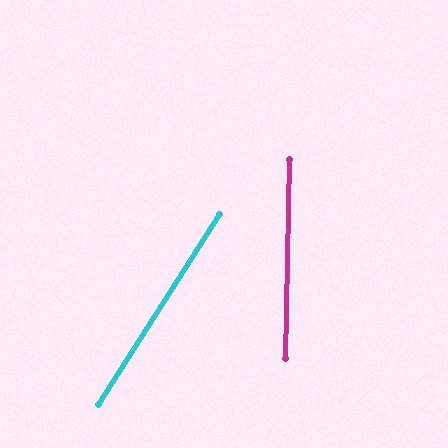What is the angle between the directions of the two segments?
Approximately 31 degrees.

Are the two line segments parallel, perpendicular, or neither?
Neither parallel nor perpendicular — they differ by about 31°.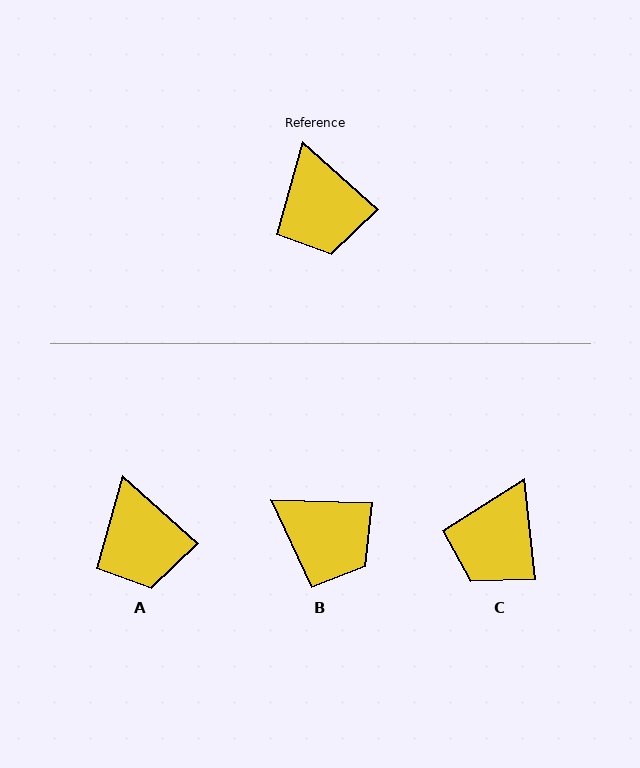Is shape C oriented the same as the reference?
No, it is off by about 42 degrees.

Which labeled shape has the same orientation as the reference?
A.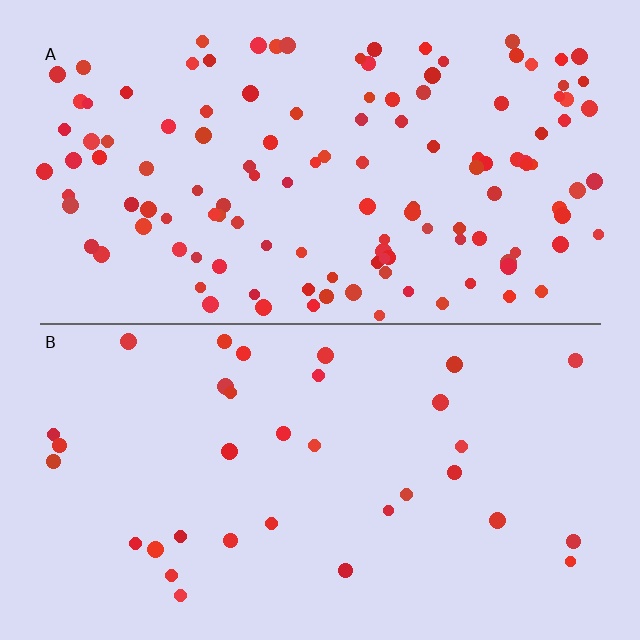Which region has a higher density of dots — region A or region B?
A (the top).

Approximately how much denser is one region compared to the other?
Approximately 3.8× — region A over region B.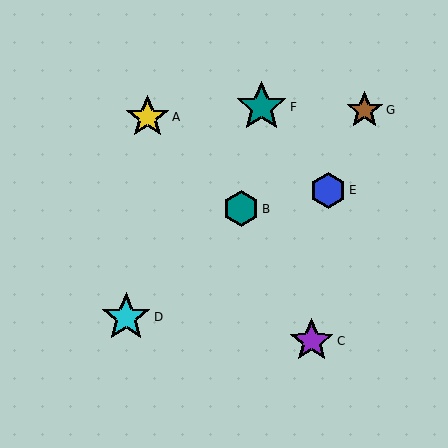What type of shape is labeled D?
Shape D is a cyan star.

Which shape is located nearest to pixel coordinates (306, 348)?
The purple star (labeled C) at (312, 341) is nearest to that location.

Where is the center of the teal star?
The center of the teal star is at (261, 107).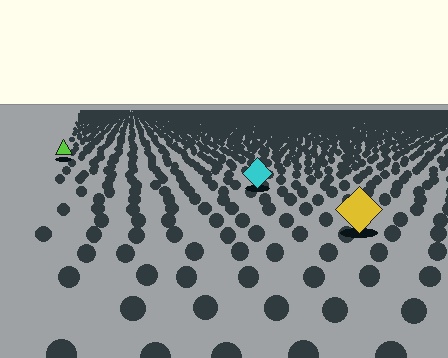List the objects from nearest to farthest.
From nearest to farthest: the yellow diamond, the cyan diamond, the lime triangle.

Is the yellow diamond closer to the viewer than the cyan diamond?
Yes. The yellow diamond is closer — you can tell from the texture gradient: the ground texture is coarser near it.